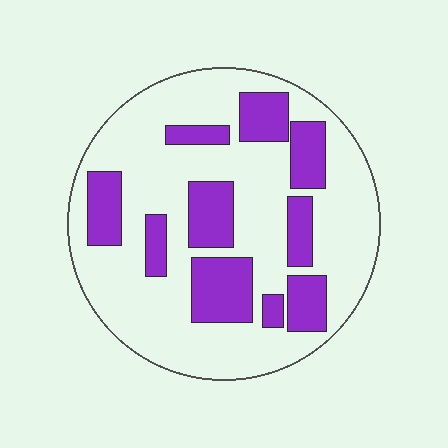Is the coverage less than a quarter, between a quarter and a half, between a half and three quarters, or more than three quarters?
Between a quarter and a half.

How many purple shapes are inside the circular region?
10.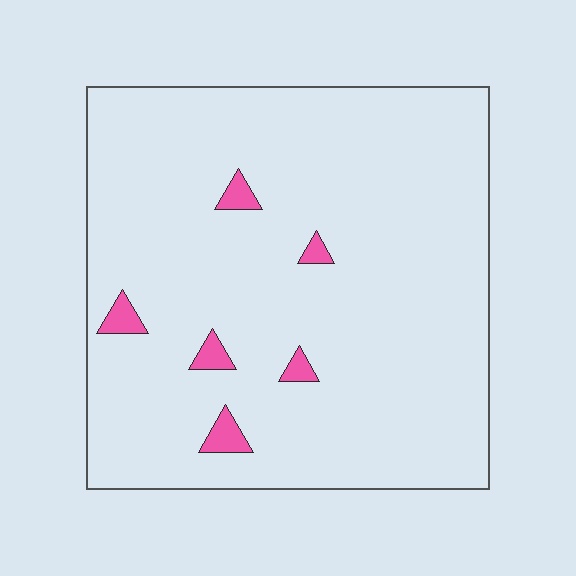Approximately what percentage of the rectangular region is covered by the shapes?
Approximately 5%.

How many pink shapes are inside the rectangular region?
6.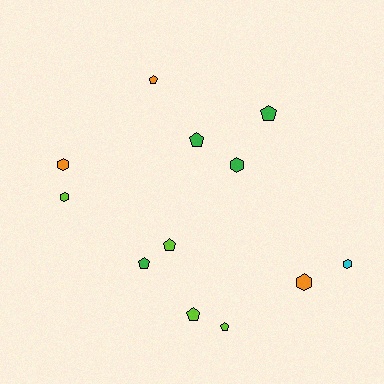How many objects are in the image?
There are 12 objects.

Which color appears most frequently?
Green, with 4 objects.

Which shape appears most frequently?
Pentagon, with 7 objects.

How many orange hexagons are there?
There are 2 orange hexagons.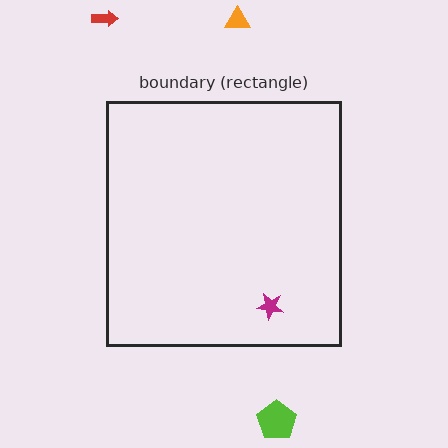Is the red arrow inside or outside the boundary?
Outside.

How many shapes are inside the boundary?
1 inside, 3 outside.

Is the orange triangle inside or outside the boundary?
Outside.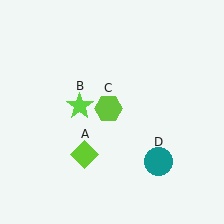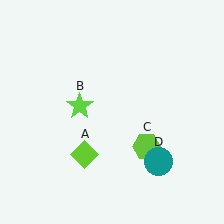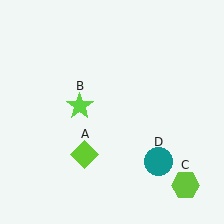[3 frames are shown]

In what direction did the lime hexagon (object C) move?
The lime hexagon (object C) moved down and to the right.